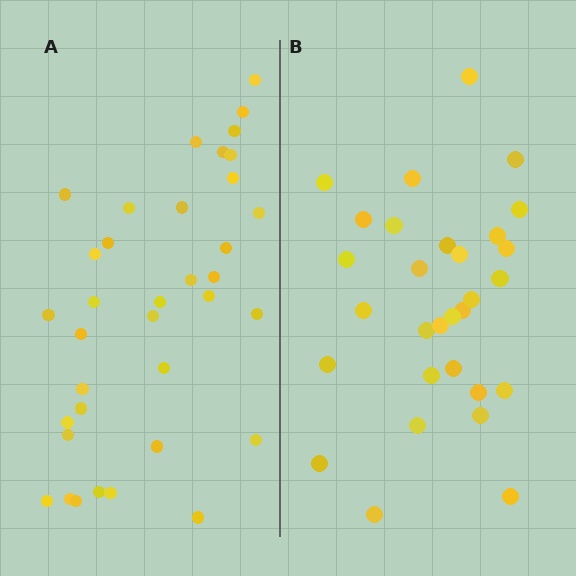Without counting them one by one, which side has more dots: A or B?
Region A (the left region) has more dots.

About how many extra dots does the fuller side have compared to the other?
Region A has about 6 more dots than region B.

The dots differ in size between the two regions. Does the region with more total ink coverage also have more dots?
No. Region B has more total ink coverage because its dots are larger, but region A actually contains more individual dots. Total area can be misleading — the number of items is what matters here.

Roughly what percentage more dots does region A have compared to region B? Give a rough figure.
About 20% more.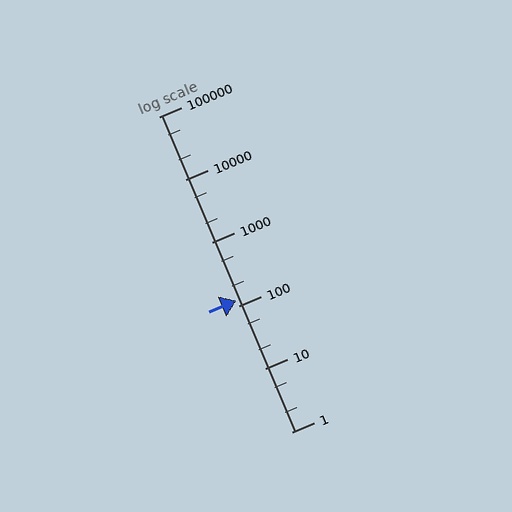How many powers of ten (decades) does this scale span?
The scale spans 5 decades, from 1 to 100000.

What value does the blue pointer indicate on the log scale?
The pointer indicates approximately 120.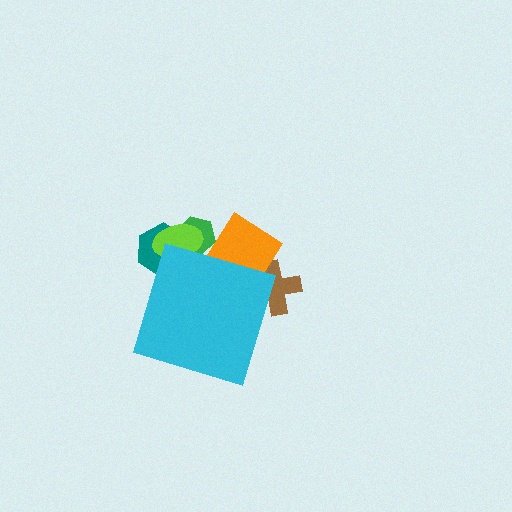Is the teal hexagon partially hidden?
Yes, the teal hexagon is partially hidden behind the cyan diamond.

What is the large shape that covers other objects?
A cyan diamond.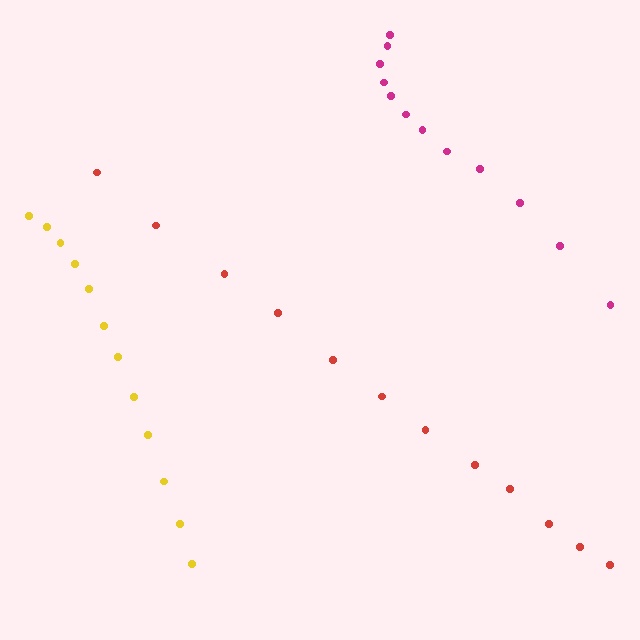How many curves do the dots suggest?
There are 3 distinct paths.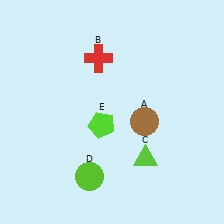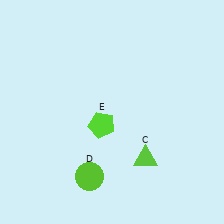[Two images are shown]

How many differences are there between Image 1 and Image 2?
There are 2 differences between the two images.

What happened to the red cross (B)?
The red cross (B) was removed in Image 2. It was in the top-left area of Image 1.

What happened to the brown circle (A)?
The brown circle (A) was removed in Image 2. It was in the bottom-right area of Image 1.